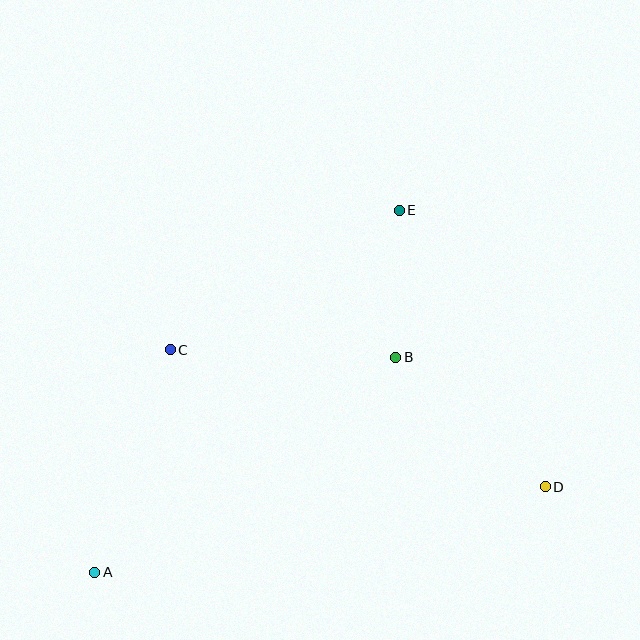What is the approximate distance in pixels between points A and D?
The distance between A and D is approximately 459 pixels.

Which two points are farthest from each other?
Points A and E are farthest from each other.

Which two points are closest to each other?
Points B and E are closest to each other.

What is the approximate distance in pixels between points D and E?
The distance between D and E is approximately 313 pixels.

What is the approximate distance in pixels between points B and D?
The distance between B and D is approximately 198 pixels.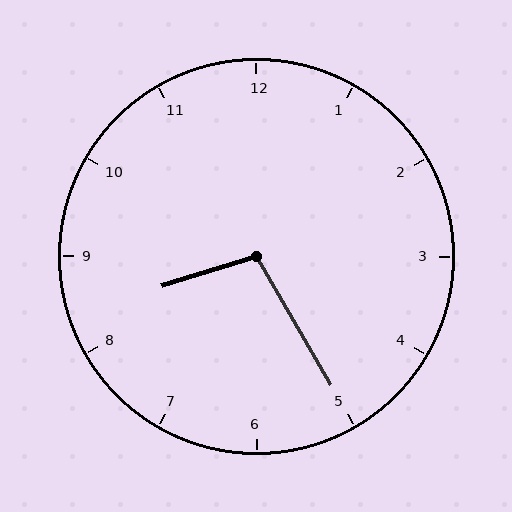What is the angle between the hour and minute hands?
Approximately 102 degrees.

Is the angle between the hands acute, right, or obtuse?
It is obtuse.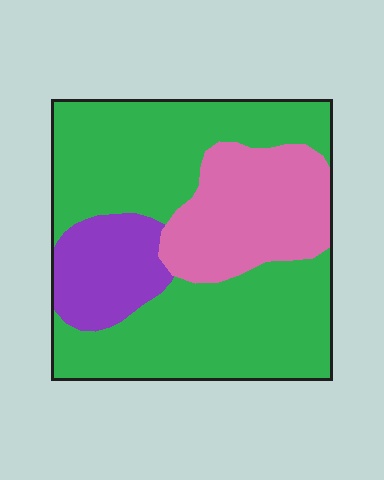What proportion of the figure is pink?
Pink covers 23% of the figure.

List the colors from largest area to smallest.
From largest to smallest: green, pink, purple.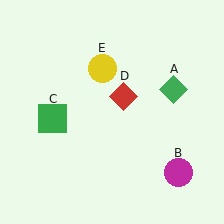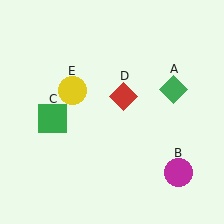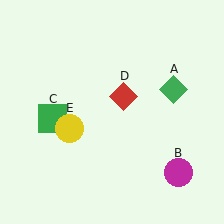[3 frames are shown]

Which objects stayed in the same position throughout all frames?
Green diamond (object A) and magenta circle (object B) and green square (object C) and red diamond (object D) remained stationary.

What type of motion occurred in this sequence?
The yellow circle (object E) rotated counterclockwise around the center of the scene.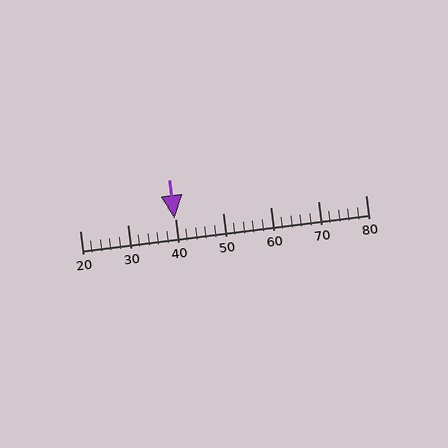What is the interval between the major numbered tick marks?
The major tick marks are spaced 10 units apart.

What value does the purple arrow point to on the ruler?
The purple arrow points to approximately 40.